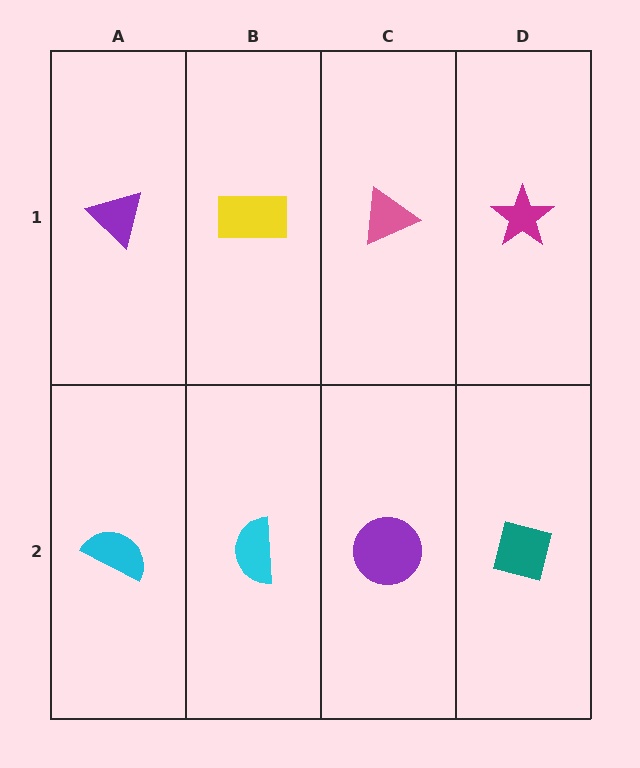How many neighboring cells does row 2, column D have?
2.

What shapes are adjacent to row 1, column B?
A cyan semicircle (row 2, column B), a purple triangle (row 1, column A), a pink triangle (row 1, column C).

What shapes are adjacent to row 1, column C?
A purple circle (row 2, column C), a yellow rectangle (row 1, column B), a magenta star (row 1, column D).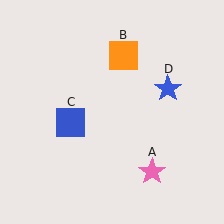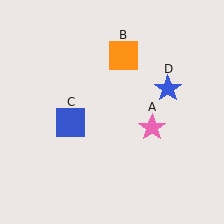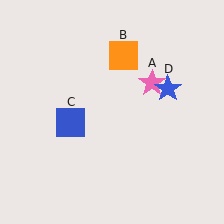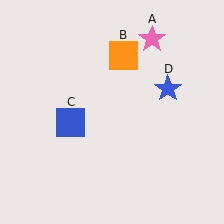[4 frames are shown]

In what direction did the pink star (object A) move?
The pink star (object A) moved up.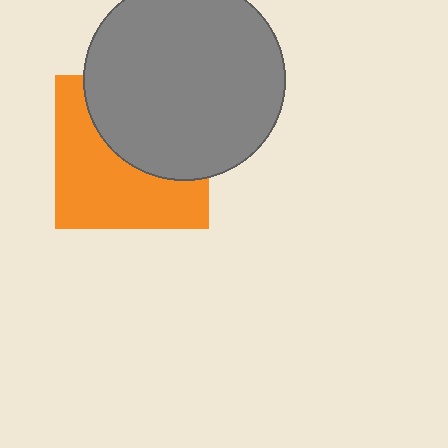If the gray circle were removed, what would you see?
You would see the complete orange square.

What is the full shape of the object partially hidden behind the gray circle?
The partially hidden object is an orange square.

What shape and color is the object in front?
The object in front is a gray circle.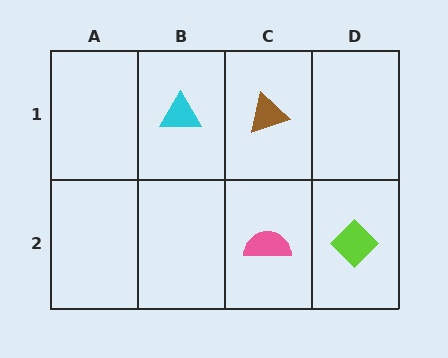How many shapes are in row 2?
2 shapes.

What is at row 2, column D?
A lime diamond.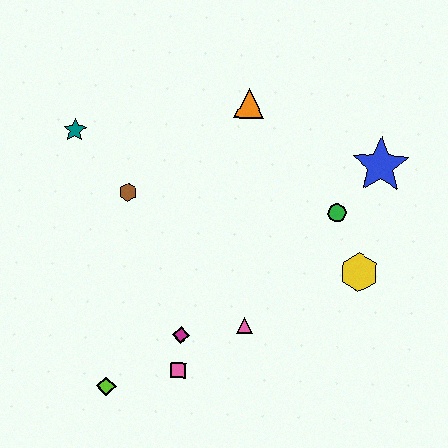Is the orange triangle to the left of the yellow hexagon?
Yes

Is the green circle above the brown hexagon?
No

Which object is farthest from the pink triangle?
The teal star is farthest from the pink triangle.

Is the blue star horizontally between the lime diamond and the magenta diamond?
No